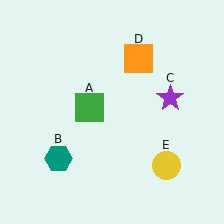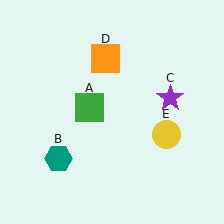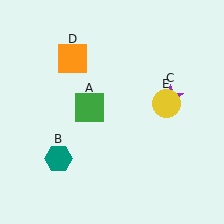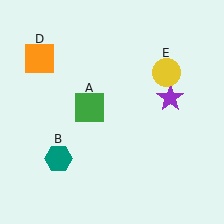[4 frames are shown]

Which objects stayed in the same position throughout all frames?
Green square (object A) and teal hexagon (object B) and purple star (object C) remained stationary.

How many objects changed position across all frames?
2 objects changed position: orange square (object D), yellow circle (object E).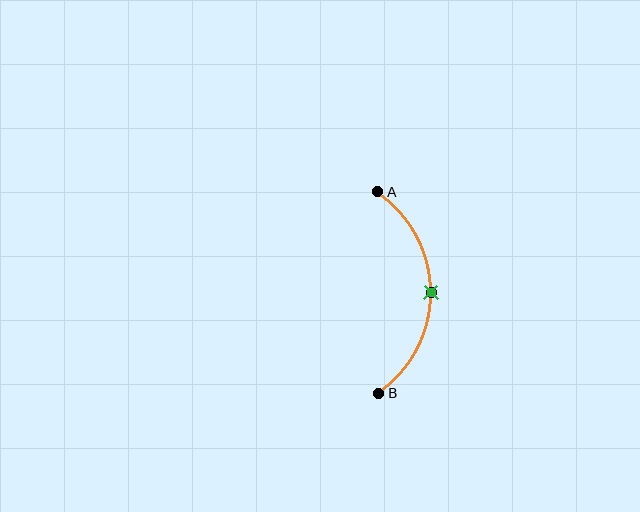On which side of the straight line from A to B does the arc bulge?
The arc bulges to the right of the straight line connecting A and B.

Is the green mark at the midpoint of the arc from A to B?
Yes. The green mark lies on the arc at equal arc-length from both A and B — it is the arc midpoint.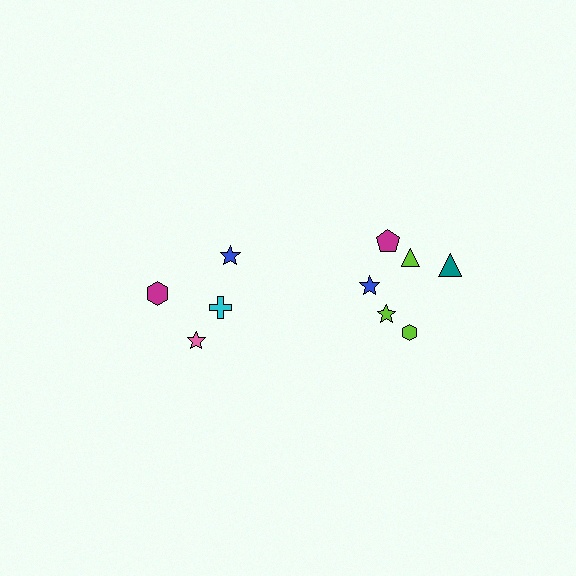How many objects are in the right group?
There are 6 objects.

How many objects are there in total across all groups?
There are 10 objects.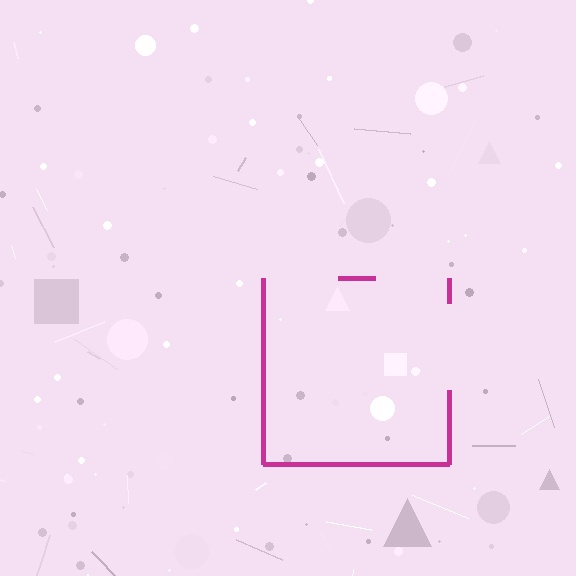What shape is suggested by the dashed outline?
The dashed outline suggests a square.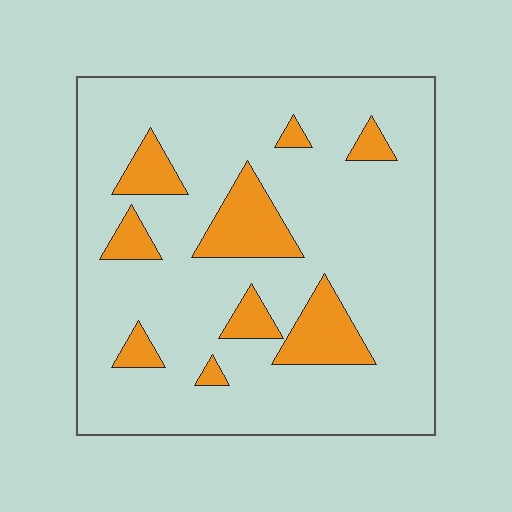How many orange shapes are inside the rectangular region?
9.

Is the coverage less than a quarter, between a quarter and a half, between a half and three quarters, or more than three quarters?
Less than a quarter.